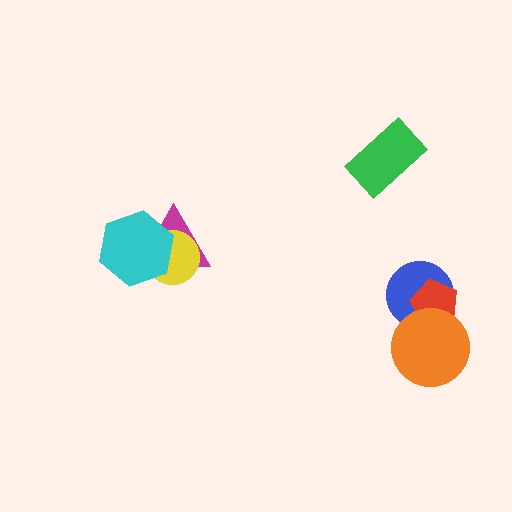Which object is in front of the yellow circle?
The cyan hexagon is in front of the yellow circle.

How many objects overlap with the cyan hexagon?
2 objects overlap with the cyan hexagon.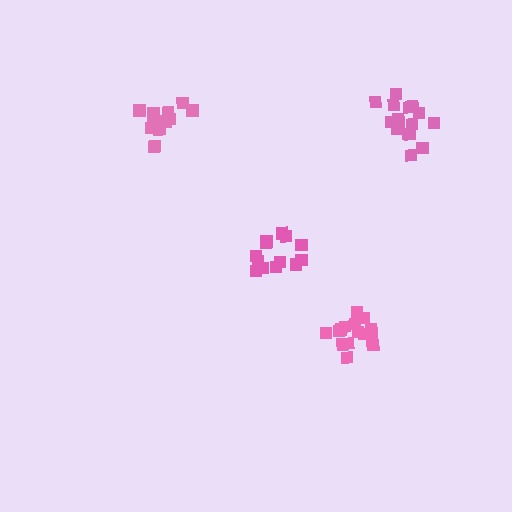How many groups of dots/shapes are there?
There are 4 groups.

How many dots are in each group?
Group 1: 16 dots, Group 2: 14 dots, Group 3: 14 dots, Group 4: 16 dots (60 total).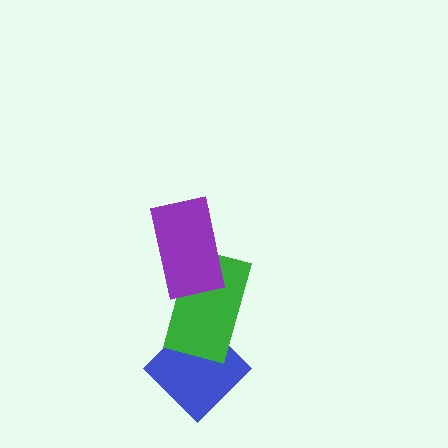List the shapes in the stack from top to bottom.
From top to bottom: the purple rectangle, the green rectangle, the blue diamond.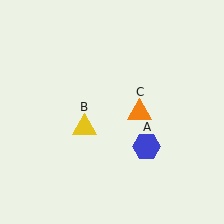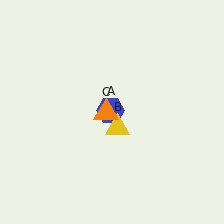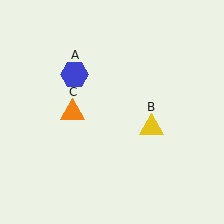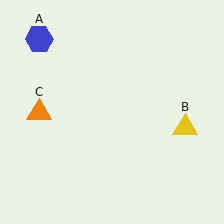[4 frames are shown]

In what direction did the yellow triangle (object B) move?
The yellow triangle (object B) moved right.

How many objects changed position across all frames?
3 objects changed position: blue hexagon (object A), yellow triangle (object B), orange triangle (object C).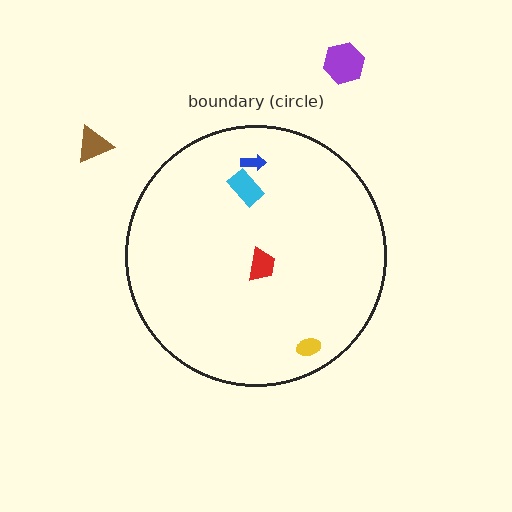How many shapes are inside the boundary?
4 inside, 2 outside.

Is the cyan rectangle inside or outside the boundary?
Inside.